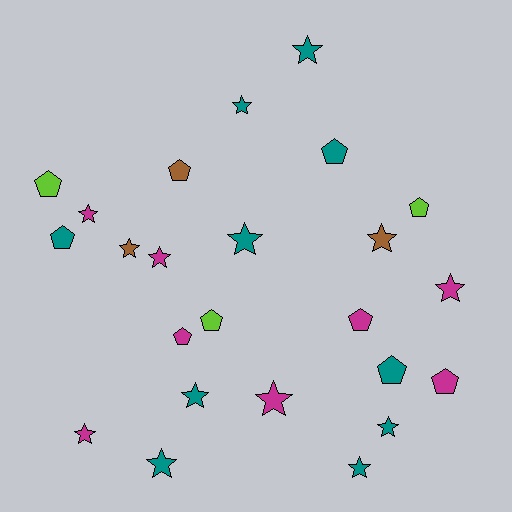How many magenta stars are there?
There are 5 magenta stars.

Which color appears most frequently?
Teal, with 10 objects.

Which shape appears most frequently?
Star, with 14 objects.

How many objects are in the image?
There are 24 objects.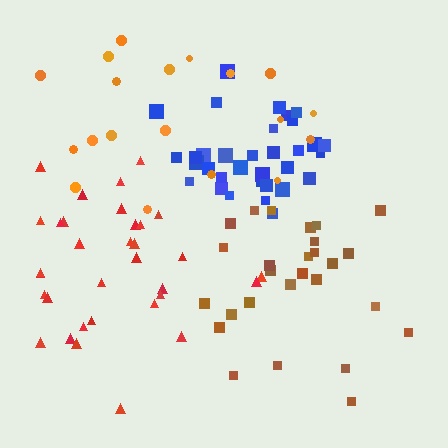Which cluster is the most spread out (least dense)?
Orange.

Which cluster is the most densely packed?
Blue.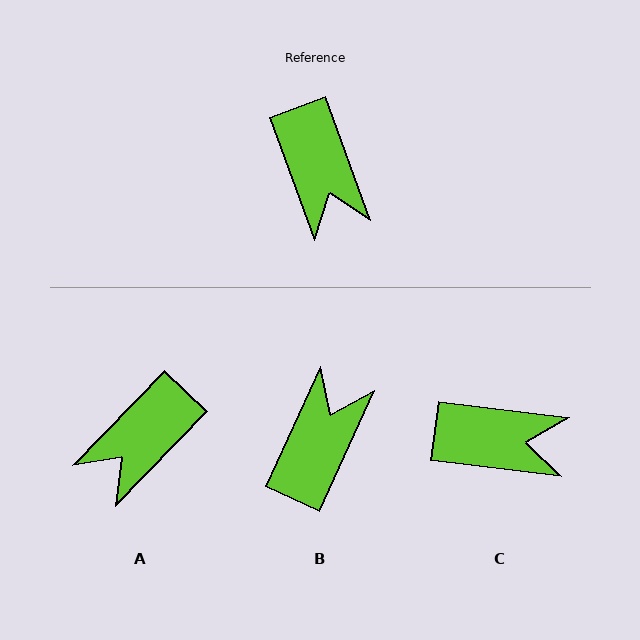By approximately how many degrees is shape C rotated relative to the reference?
Approximately 63 degrees counter-clockwise.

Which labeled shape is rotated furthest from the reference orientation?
B, about 136 degrees away.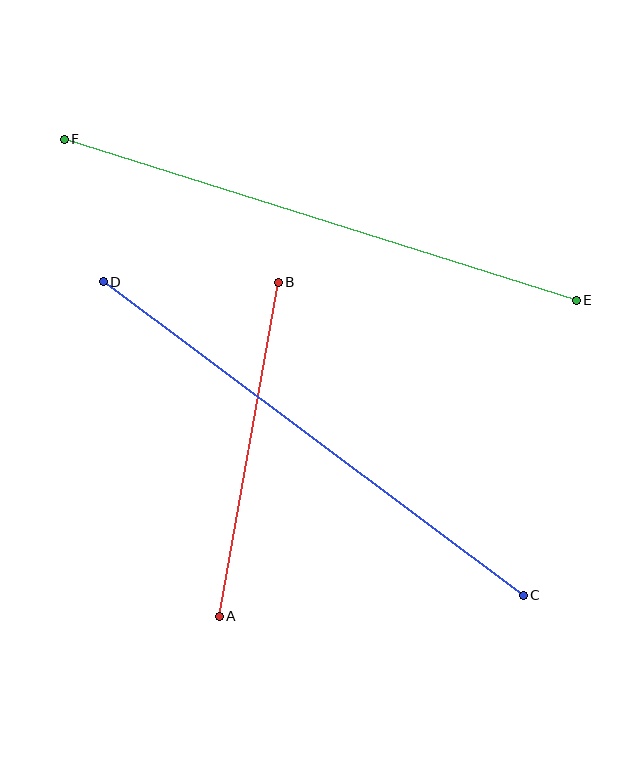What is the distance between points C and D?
The distance is approximately 524 pixels.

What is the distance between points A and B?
The distance is approximately 339 pixels.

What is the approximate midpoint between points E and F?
The midpoint is at approximately (320, 220) pixels.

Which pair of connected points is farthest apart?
Points E and F are farthest apart.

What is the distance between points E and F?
The distance is approximately 537 pixels.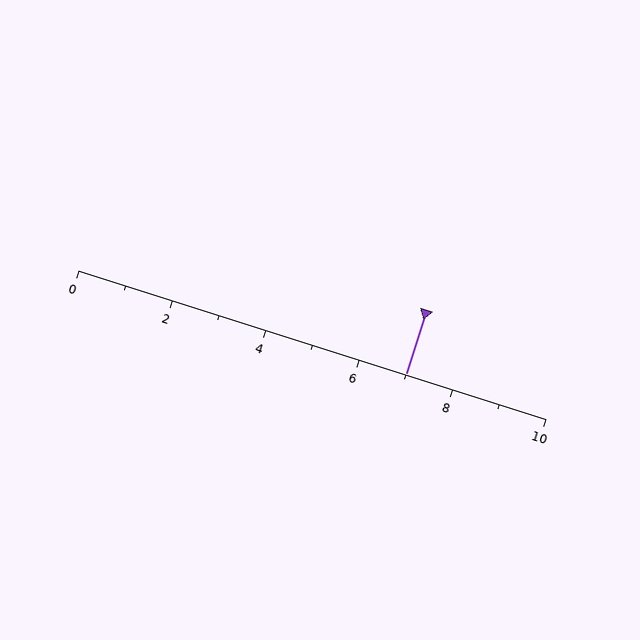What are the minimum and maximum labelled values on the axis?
The axis runs from 0 to 10.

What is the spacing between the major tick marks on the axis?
The major ticks are spaced 2 apart.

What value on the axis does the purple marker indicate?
The marker indicates approximately 7.